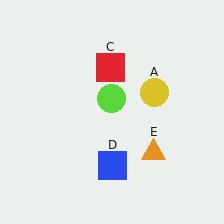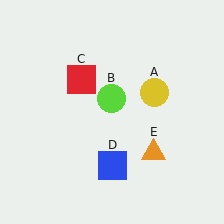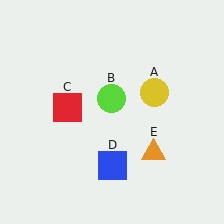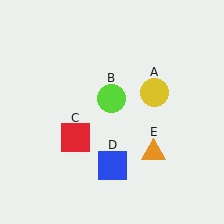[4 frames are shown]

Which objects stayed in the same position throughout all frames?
Yellow circle (object A) and lime circle (object B) and blue square (object D) and orange triangle (object E) remained stationary.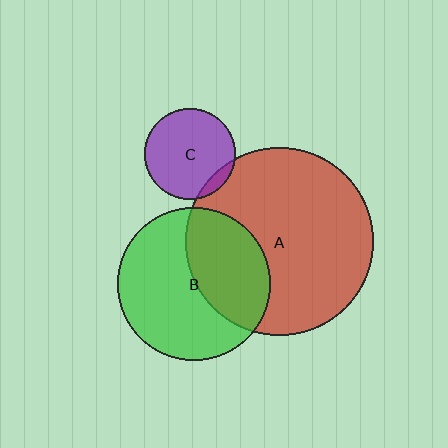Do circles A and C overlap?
Yes.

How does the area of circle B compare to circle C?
Approximately 2.8 times.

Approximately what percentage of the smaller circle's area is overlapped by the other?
Approximately 10%.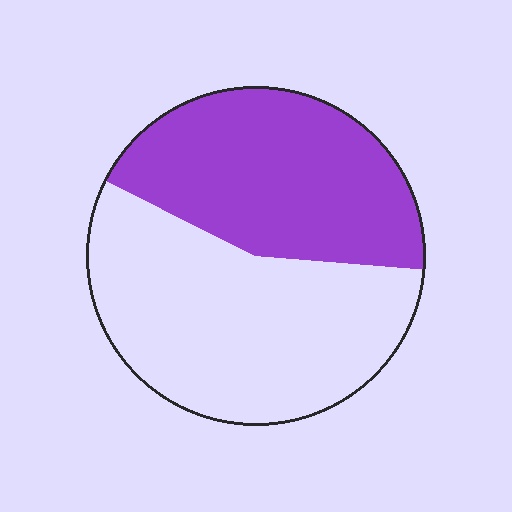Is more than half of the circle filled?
No.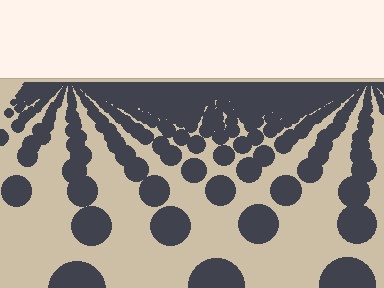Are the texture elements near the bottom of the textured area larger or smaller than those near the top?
Larger. Near the bottom, elements are closer to the viewer and appear at a bigger on-screen size.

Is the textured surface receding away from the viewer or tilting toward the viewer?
The surface is receding away from the viewer. Texture elements get smaller and denser toward the top.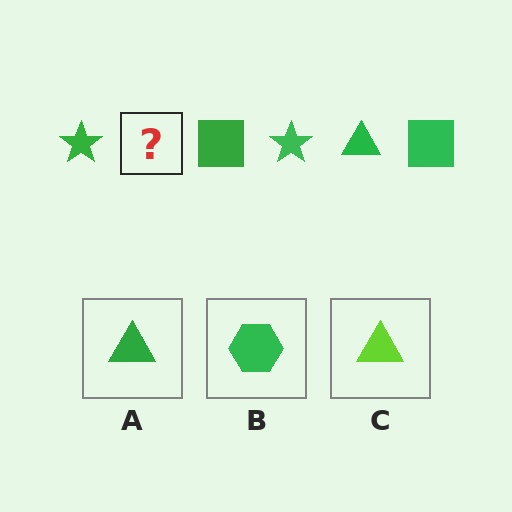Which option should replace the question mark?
Option A.